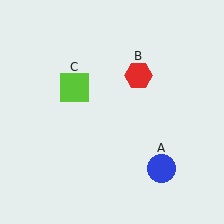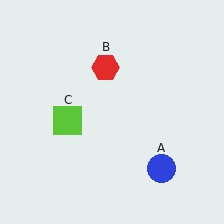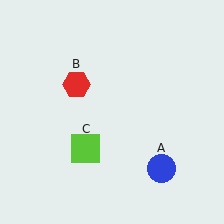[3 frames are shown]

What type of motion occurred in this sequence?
The red hexagon (object B), lime square (object C) rotated counterclockwise around the center of the scene.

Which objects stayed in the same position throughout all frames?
Blue circle (object A) remained stationary.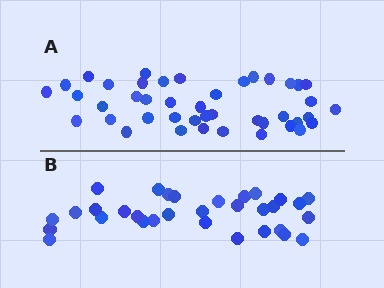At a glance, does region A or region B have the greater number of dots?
Region A (the top region) has more dots.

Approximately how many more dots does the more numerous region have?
Region A has roughly 12 or so more dots than region B.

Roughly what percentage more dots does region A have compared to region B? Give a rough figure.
About 35% more.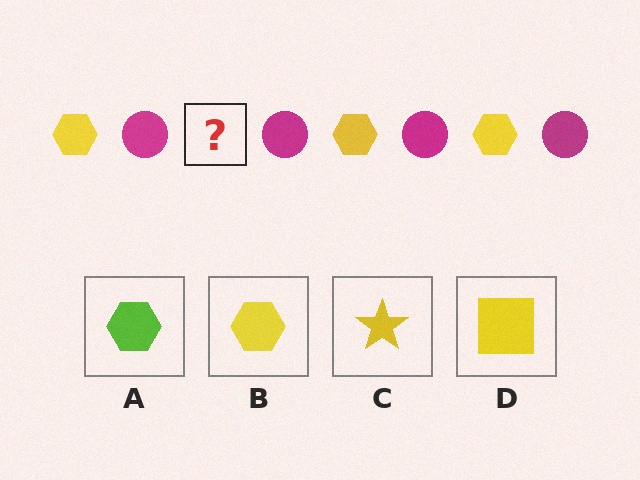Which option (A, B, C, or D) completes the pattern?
B.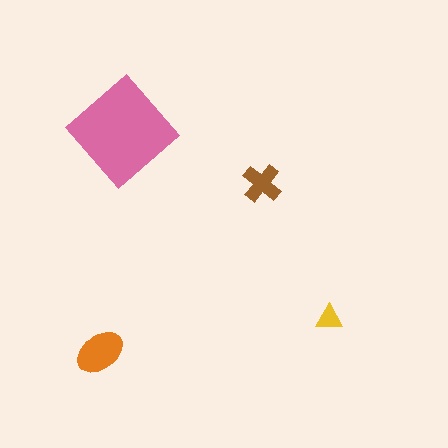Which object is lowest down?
The orange ellipse is bottommost.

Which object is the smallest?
The yellow triangle.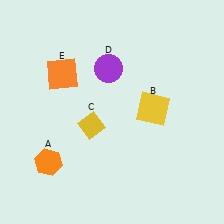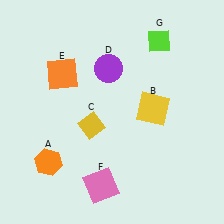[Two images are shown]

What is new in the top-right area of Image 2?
A lime diamond (G) was added in the top-right area of Image 2.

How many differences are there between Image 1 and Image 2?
There are 2 differences between the two images.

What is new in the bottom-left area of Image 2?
A pink square (F) was added in the bottom-left area of Image 2.